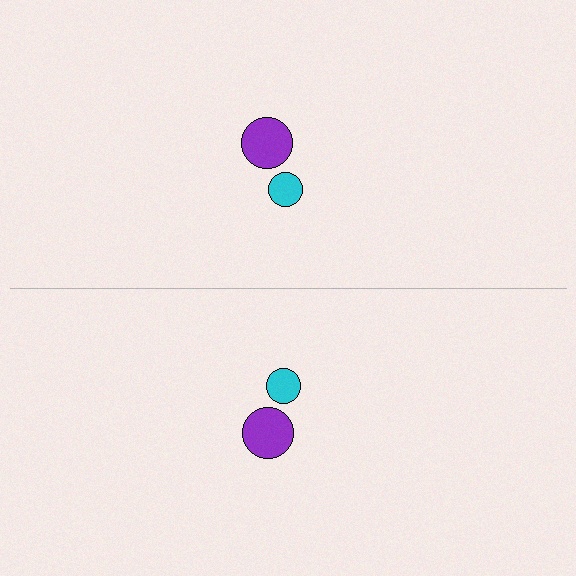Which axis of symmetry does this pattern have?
The pattern has a horizontal axis of symmetry running through the center of the image.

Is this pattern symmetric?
Yes, this pattern has bilateral (reflection) symmetry.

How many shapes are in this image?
There are 4 shapes in this image.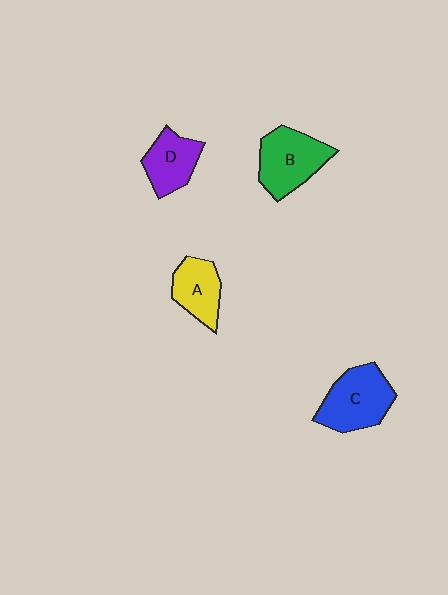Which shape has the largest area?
Shape C (blue).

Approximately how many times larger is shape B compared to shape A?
Approximately 1.4 times.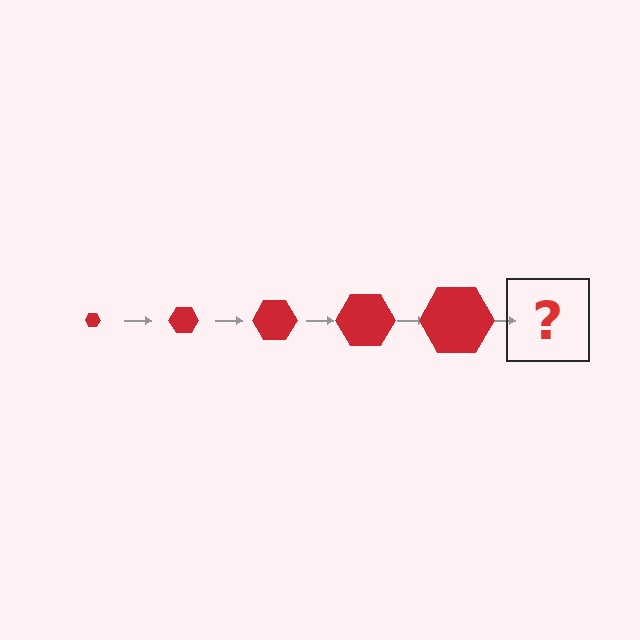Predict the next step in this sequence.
The next step is a red hexagon, larger than the previous one.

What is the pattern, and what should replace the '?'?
The pattern is that the hexagon gets progressively larger each step. The '?' should be a red hexagon, larger than the previous one.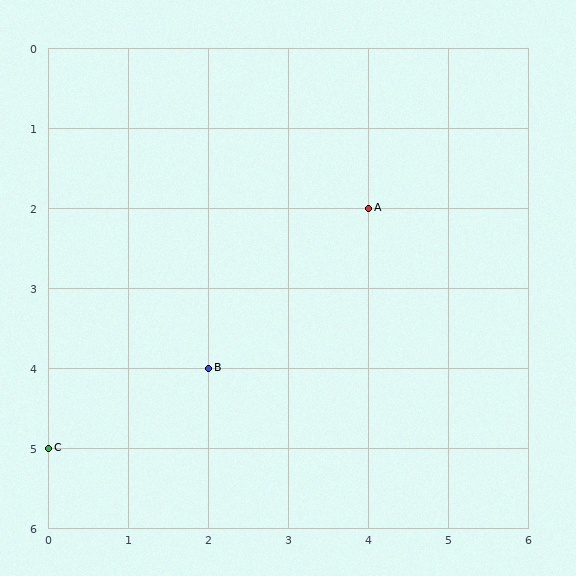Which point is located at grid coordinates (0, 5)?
Point C is at (0, 5).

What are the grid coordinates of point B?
Point B is at grid coordinates (2, 4).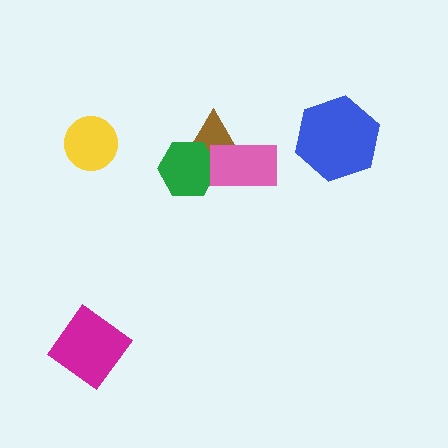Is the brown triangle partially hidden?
Yes, it is partially covered by another shape.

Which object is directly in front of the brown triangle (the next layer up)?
The green hexagon is directly in front of the brown triangle.